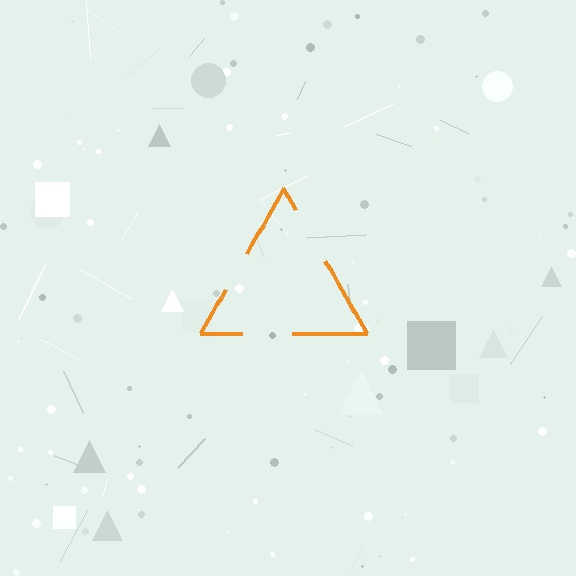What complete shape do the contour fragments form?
The contour fragments form a triangle.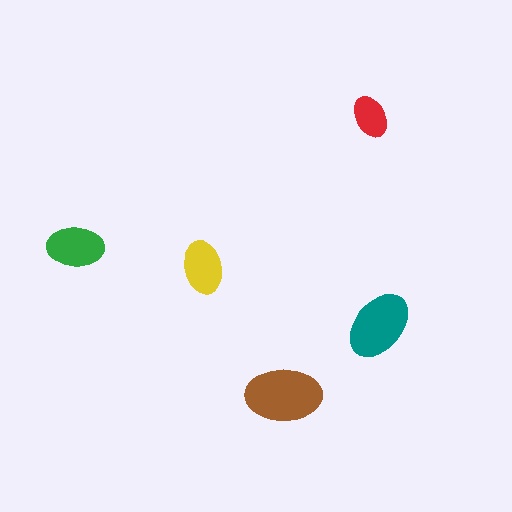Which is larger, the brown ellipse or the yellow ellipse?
The brown one.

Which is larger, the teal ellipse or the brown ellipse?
The brown one.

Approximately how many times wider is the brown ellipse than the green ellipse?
About 1.5 times wider.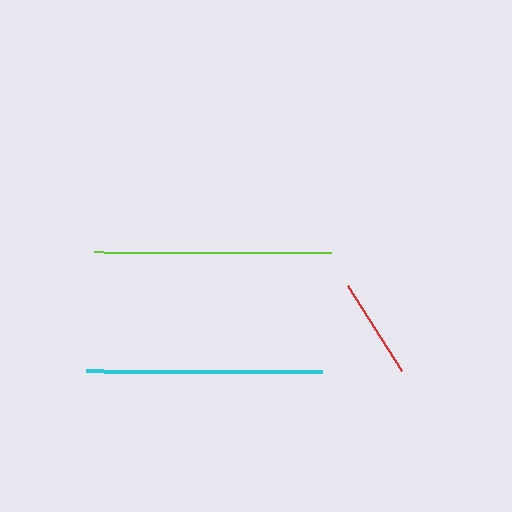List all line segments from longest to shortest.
From longest to shortest: lime, cyan, red.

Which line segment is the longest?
The lime line is the longest at approximately 237 pixels.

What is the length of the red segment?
The red segment is approximately 100 pixels long.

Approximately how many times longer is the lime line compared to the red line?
The lime line is approximately 2.4 times the length of the red line.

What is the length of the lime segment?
The lime segment is approximately 237 pixels long.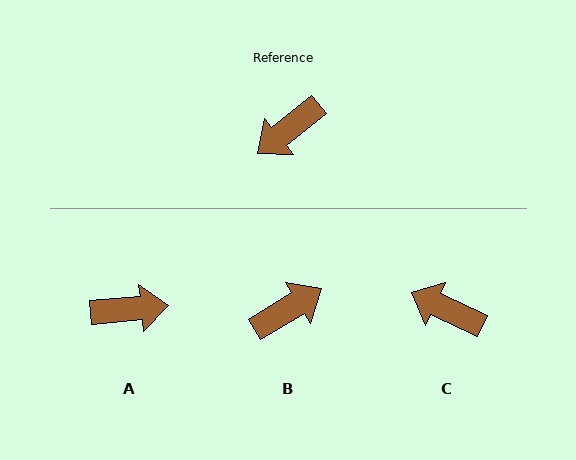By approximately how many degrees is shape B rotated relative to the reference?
Approximately 173 degrees counter-clockwise.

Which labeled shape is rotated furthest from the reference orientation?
B, about 173 degrees away.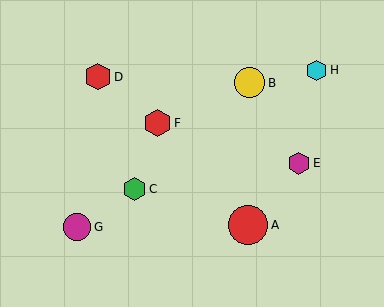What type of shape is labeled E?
Shape E is a magenta hexagon.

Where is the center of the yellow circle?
The center of the yellow circle is at (250, 83).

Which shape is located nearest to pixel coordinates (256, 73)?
The yellow circle (labeled B) at (250, 83) is nearest to that location.